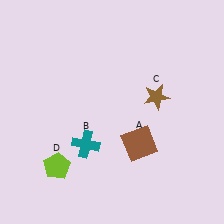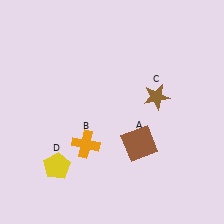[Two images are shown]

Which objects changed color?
B changed from teal to orange. D changed from lime to yellow.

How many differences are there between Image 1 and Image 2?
There are 2 differences between the two images.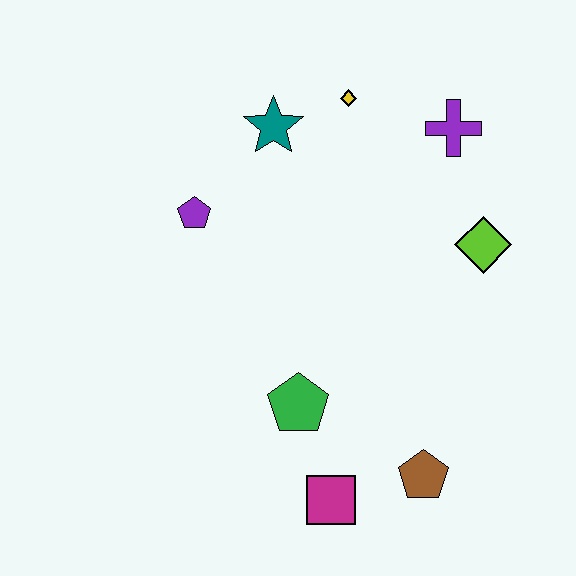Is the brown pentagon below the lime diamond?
Yes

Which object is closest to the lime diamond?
The purple cross is closest to the lime diamond.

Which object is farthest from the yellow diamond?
The magenta square is farthest from the yellow diamond.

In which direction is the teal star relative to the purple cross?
The teal star is to the left of the purple cross.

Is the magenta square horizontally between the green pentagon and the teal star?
No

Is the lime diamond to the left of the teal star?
No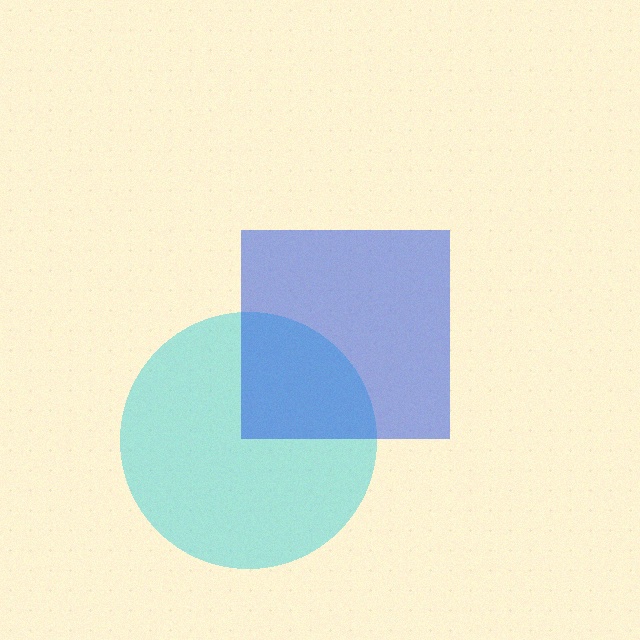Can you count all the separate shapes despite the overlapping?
Yes, there are 2 separate shapes.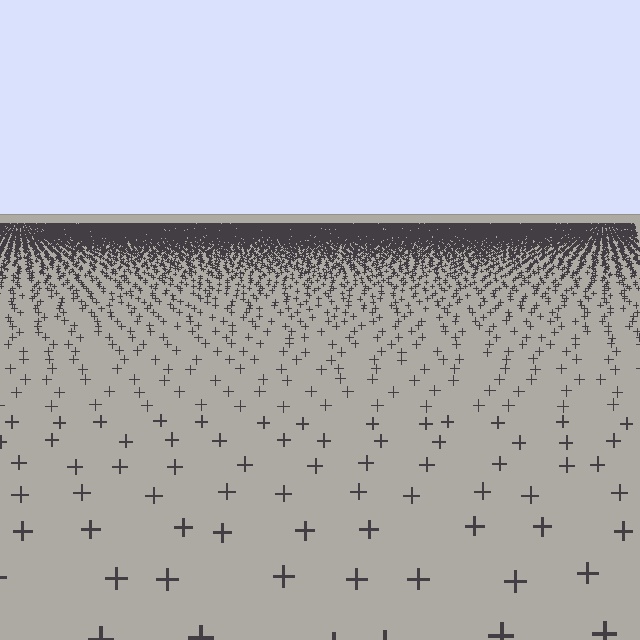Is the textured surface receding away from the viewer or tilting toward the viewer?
The surface is receding away from the viewer. Texture elements get smaller and denser toward the top.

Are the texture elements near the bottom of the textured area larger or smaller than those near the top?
Larger. Near the bottom, elements are closer to the viewer and appear at a bigger on-screen size.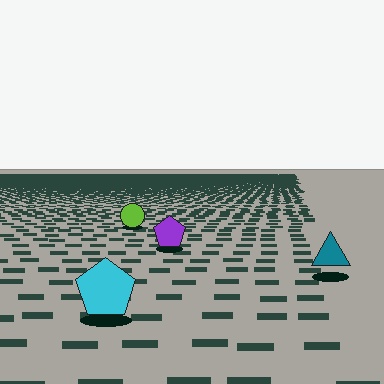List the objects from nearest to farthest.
From nearest to farthest: the cyan pentagon, the teal triangle, the purple pentagon, the lime circle.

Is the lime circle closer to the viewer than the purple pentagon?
No. The purple pentagon is closer — you can tell from the texture gradient: the ground texture is coarser near it.